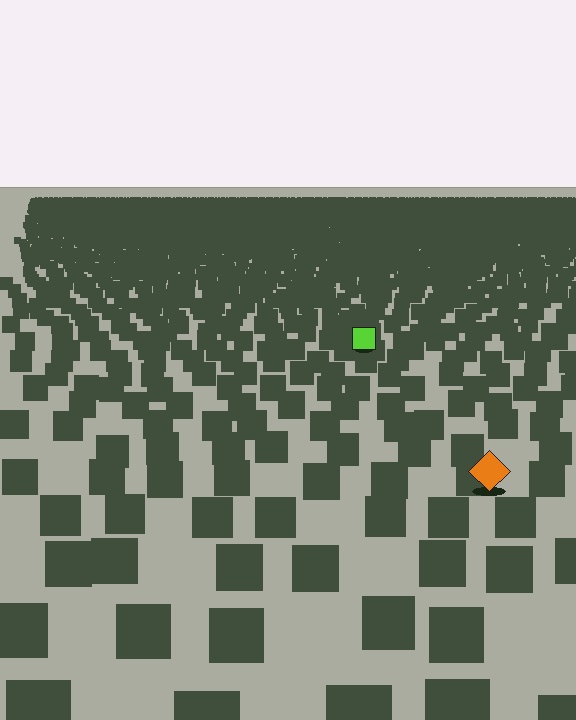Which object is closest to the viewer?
The orange diamond is closest. The texture marks near it are larger and more spread out.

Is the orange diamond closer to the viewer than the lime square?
Yes. The orange diamond is closer — you can tell from the texture gradient: the ground texture is coarser near it.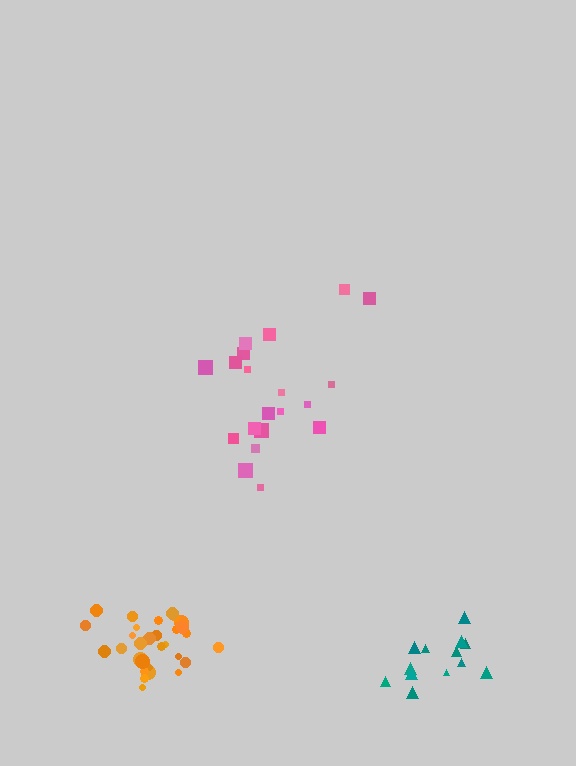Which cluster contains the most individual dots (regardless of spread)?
Orange (31).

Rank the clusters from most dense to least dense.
orange, teal, pink.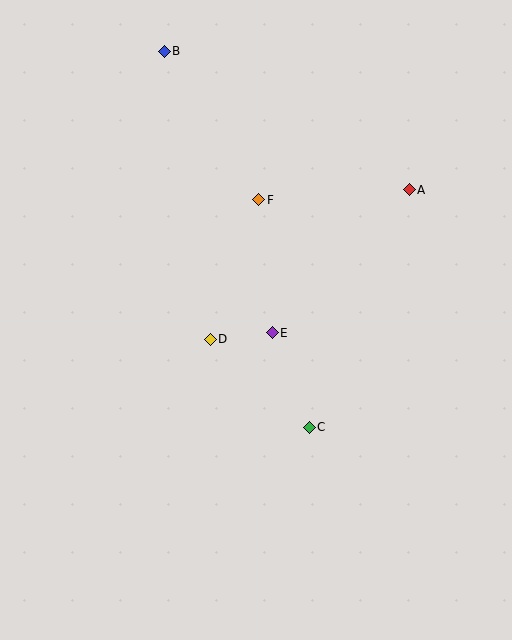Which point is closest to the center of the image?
Point E at (272, 333) is closest to the center.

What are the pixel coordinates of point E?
Point E is at (272, 333).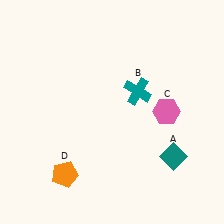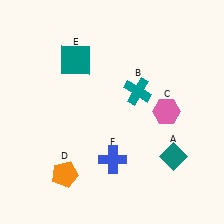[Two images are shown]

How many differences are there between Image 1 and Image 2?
There are 2 differences between the two images.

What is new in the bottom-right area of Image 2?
A blue cross (F) was added in the bottom-right area of Image 2.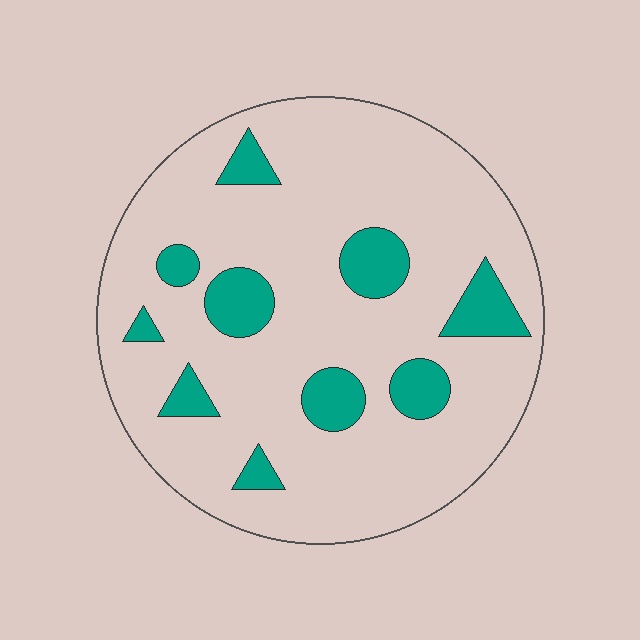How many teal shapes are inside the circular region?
10.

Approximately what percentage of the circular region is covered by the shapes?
Approximately 15%.